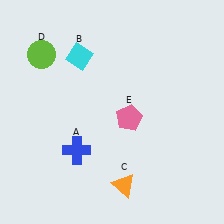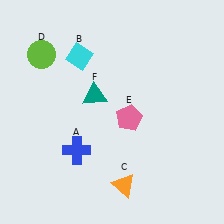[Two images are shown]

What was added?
A teal triangle (F) was added in Image 2.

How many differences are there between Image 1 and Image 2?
There is 1 difference between the two images.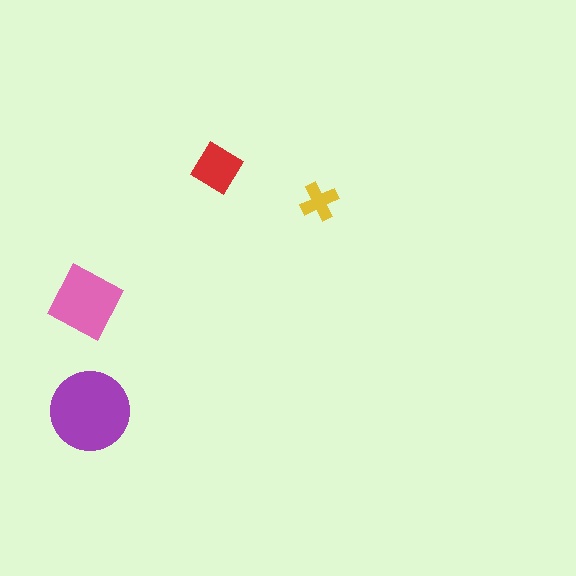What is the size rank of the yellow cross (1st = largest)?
4th.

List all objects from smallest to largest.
The yellow cross, the red diamond, the pink diamond, the purple circle.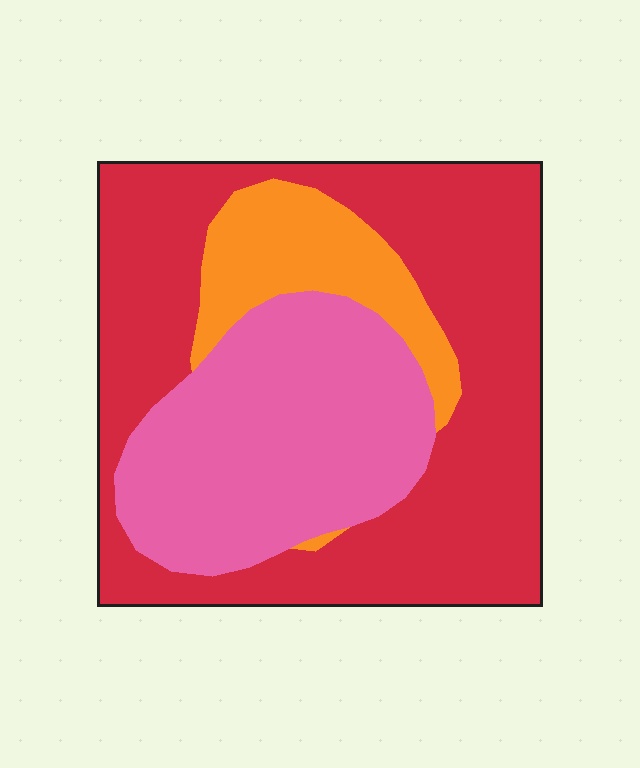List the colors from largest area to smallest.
From largest to smallest: red, pink, orange.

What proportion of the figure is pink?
Pink covers around 30% of the figure.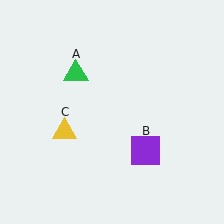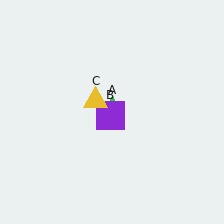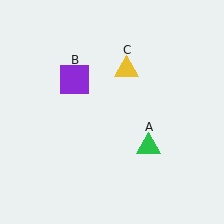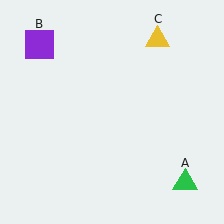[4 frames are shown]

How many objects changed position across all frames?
3 objects changed position: green triangle (object A), purple square (object B), yellow triangle (object C).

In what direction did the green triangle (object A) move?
The green triangle (object A) moved down and to the right.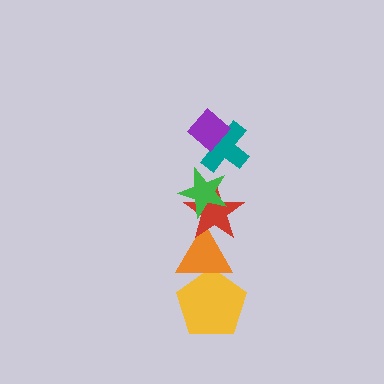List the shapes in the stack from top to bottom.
From top to bottom: the purple diamond, the teal cross, the green star, the red star, the orange triangle, the yellow pentagon.